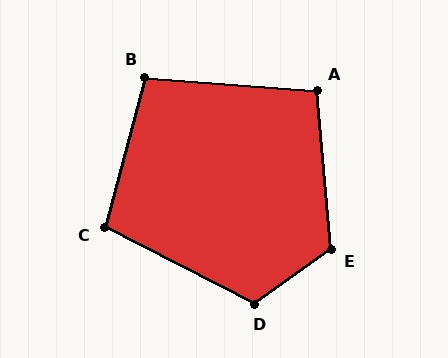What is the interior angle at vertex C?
Approximately 102 degrees (obtuse).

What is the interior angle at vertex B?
Approximately 101 degrees (obtuse).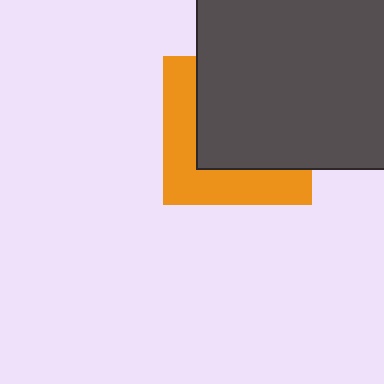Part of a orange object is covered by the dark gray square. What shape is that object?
It is a square.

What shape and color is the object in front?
The object in front is a dark gray square.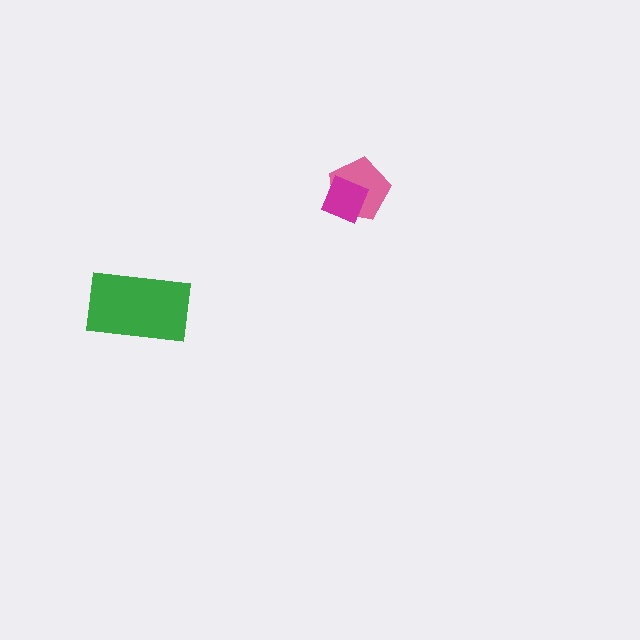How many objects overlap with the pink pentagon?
1 object overlaps with the pink pentagon.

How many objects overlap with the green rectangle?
0 objects overlap with the green rectangle.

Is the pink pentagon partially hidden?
Yes, it is partially covered by another shape.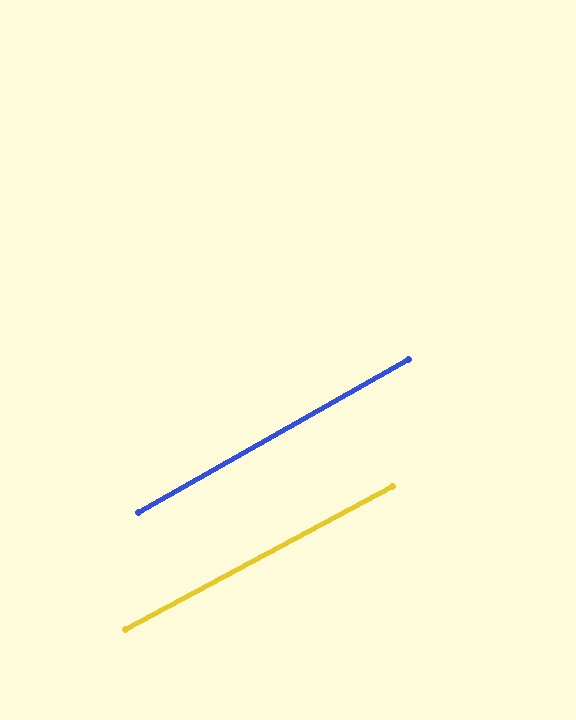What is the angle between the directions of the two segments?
Approximately 2 degrees.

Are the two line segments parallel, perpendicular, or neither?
Parallel — their directions differ by only 1.6°.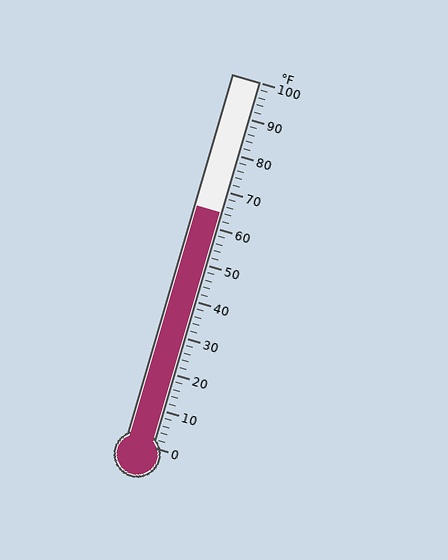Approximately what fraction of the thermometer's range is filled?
The thermometer is filled to approximately 65% of its range.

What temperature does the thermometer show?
The thermometer shows approximately 64°F.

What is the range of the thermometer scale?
The thermometer scale ranges from 0°F to 100°F.